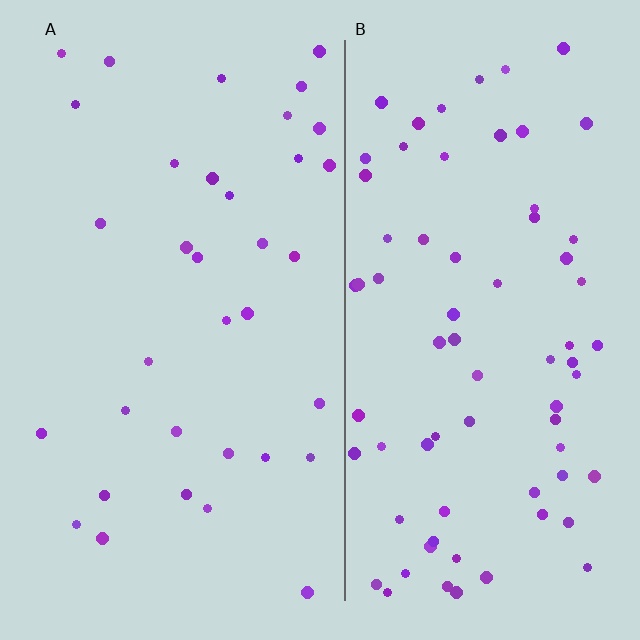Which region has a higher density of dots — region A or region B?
B (the right).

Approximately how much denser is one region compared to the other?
Approximately 2.1× — region B over region A.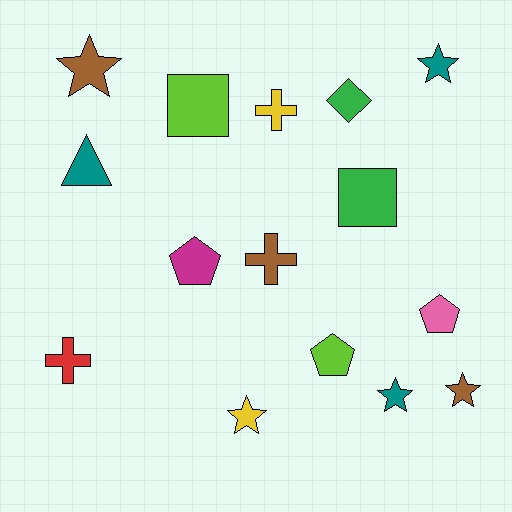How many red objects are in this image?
There is 1 red object.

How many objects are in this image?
There are 15 objects.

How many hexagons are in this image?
There are no hexagons.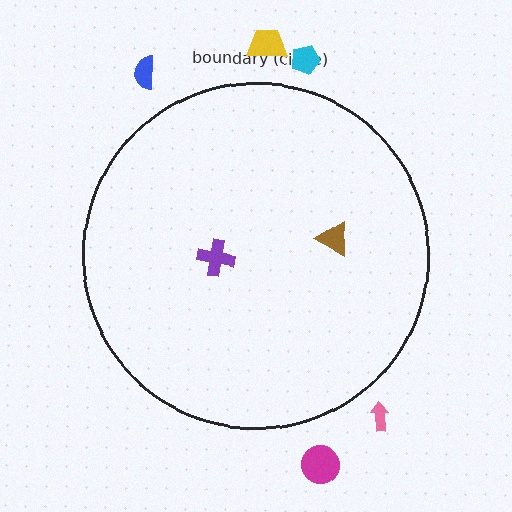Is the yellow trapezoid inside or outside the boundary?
Outside.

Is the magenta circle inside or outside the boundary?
Outside.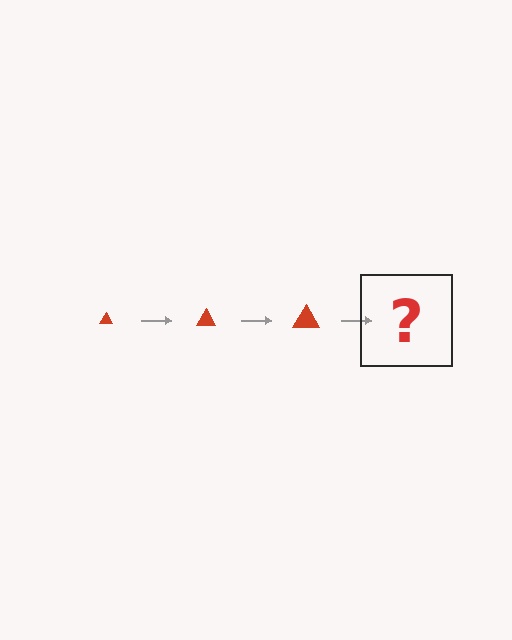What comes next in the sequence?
The next element should be a red triangle, larger than the previous one.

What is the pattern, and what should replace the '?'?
The pattern is that the triangle gets progressively larger each step. The '?' should be a red triangle, larger than the previous one.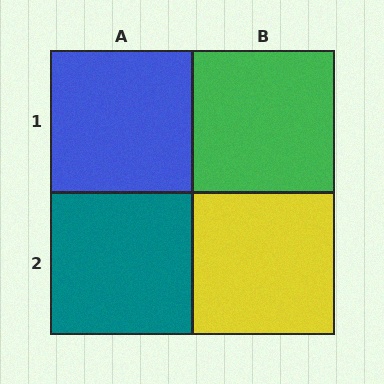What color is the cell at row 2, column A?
Teal.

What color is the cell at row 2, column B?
Yellow.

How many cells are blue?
1 cell is blue.